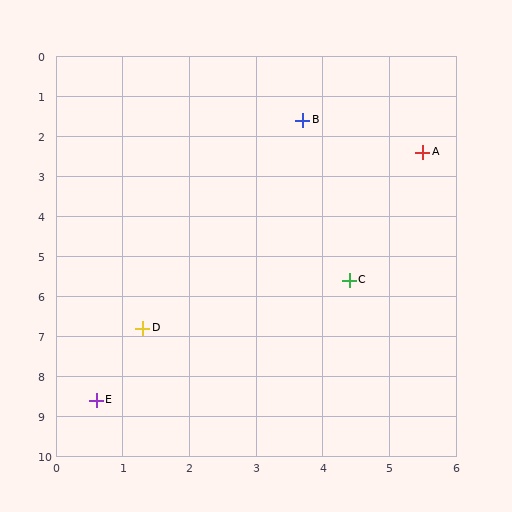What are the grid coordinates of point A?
Point A is at approximately (5.5, 2.4).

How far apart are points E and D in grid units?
Points E and D are about 1.9 grid units apart.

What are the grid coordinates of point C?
Point C is at approximately (4.4, 5.6).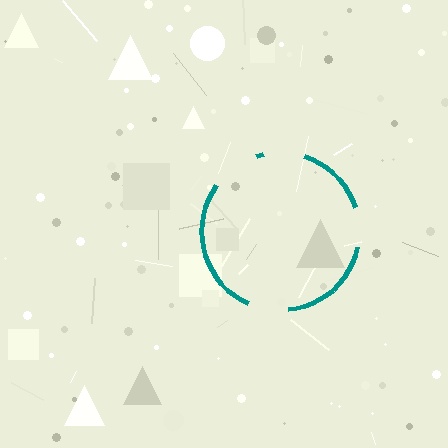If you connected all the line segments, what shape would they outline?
They would outline a circle.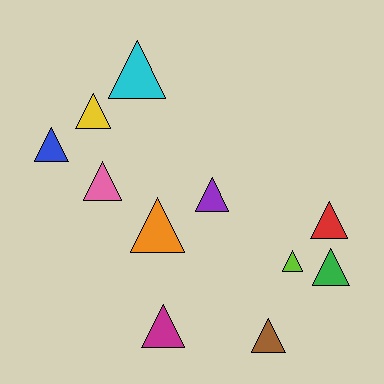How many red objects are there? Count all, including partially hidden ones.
There is 1 red object.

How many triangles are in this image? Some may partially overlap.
There are 11 triangles.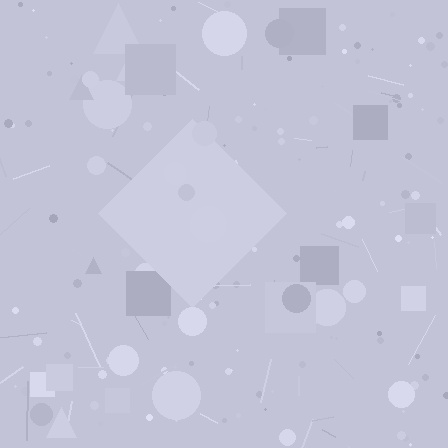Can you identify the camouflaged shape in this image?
The camouflaged shape is a diamond.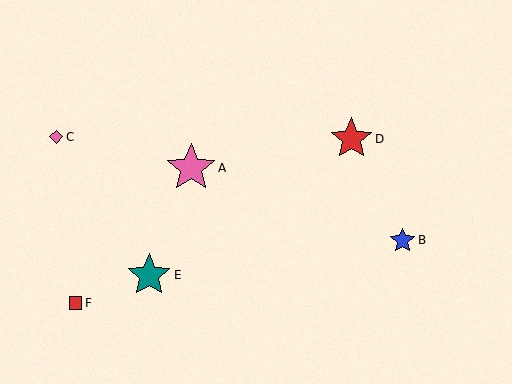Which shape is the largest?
The pink star (labeled A) is the largest.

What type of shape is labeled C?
Shape C is a pink diamond.